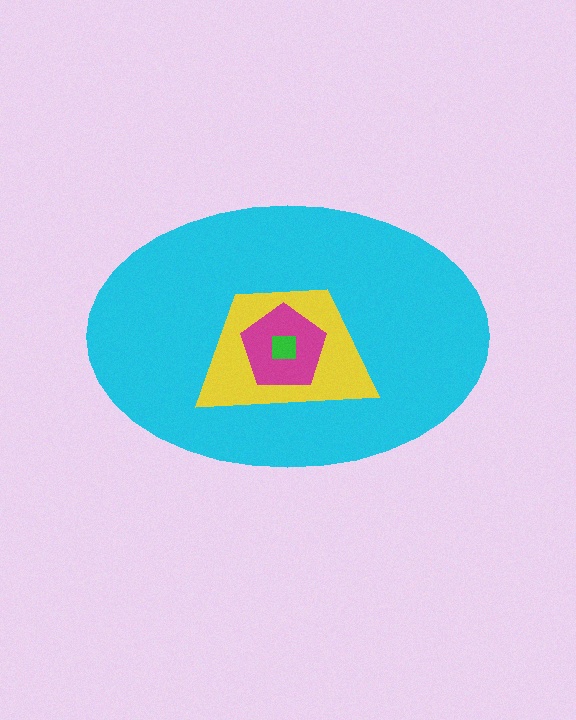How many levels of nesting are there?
4.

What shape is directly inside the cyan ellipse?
The yellow trapezoid.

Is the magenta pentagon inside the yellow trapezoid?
Yes.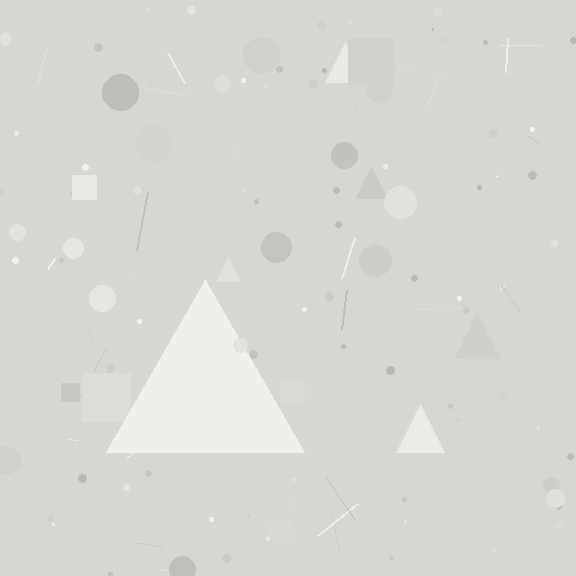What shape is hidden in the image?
A triangle is hidden in the image.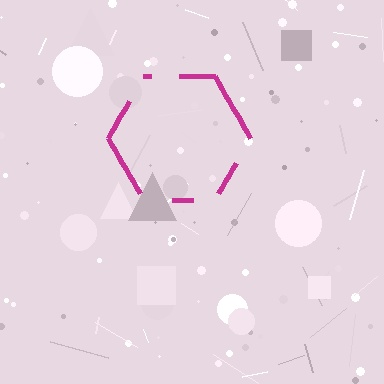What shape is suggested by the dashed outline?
The dashed outline suggests a hexagon.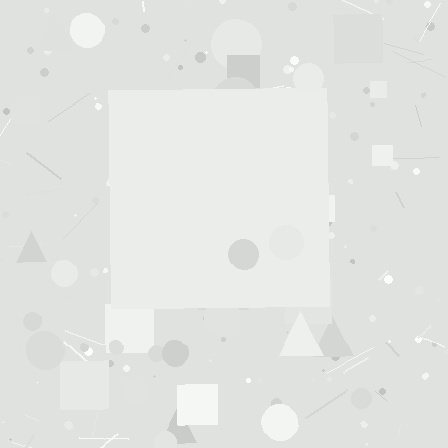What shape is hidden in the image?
A square is hidden in the image.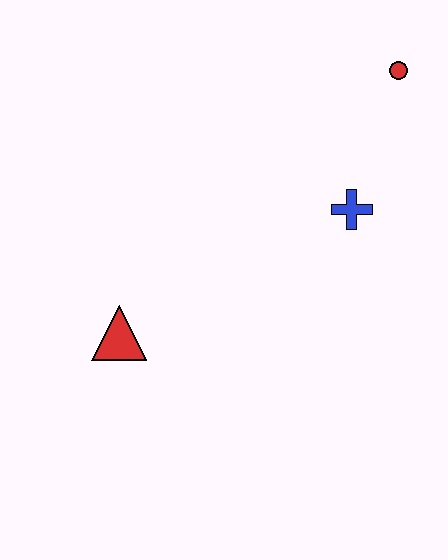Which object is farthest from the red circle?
The red triangle is farthest from the red circle.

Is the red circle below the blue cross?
No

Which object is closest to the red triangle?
The blue cross is closest to the red triangle.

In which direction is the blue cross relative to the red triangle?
The blue cross is to the right of the red triangle.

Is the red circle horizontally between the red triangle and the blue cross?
No